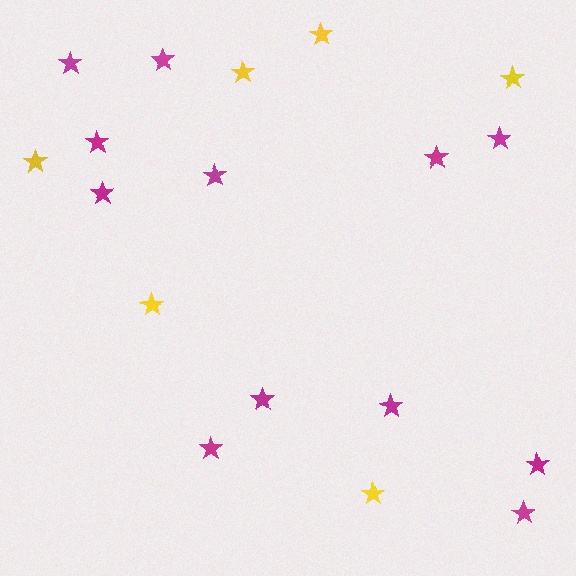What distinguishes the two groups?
There are 2 groups: one group of magenta stars (12) and one group of yellow stars (6).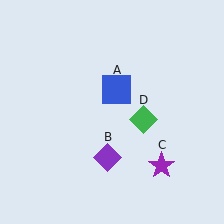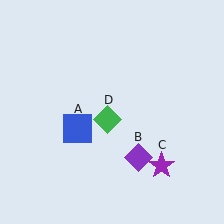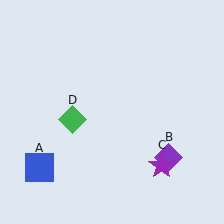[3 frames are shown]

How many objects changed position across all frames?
3 objects changed position: blue square (object A), purple diamond (object B), green diamond (object D).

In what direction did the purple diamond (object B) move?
The purple diamond (object B) moved right.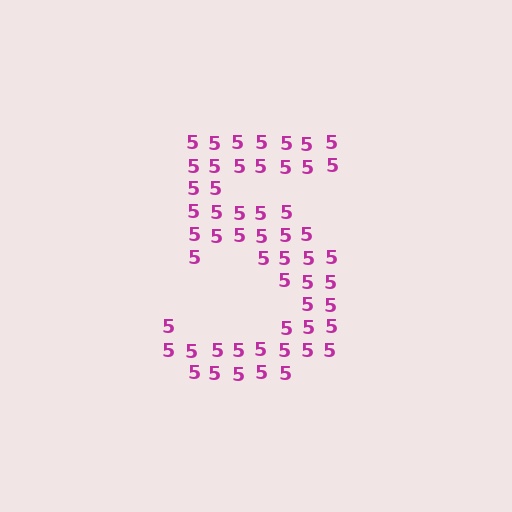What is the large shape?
The large shape is the digit 5.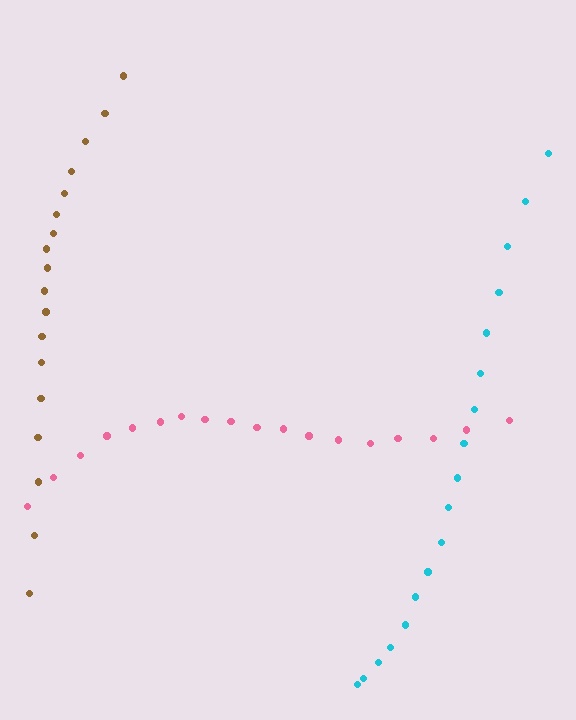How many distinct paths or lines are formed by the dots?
There are 3 distinct paths.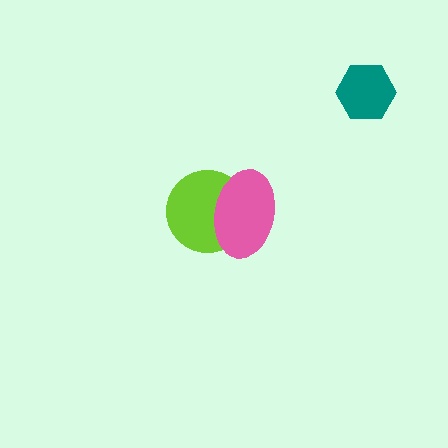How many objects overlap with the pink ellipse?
1 object overlaps with the pink ellipse.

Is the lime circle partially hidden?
Yes, it is partially covered by another shape.